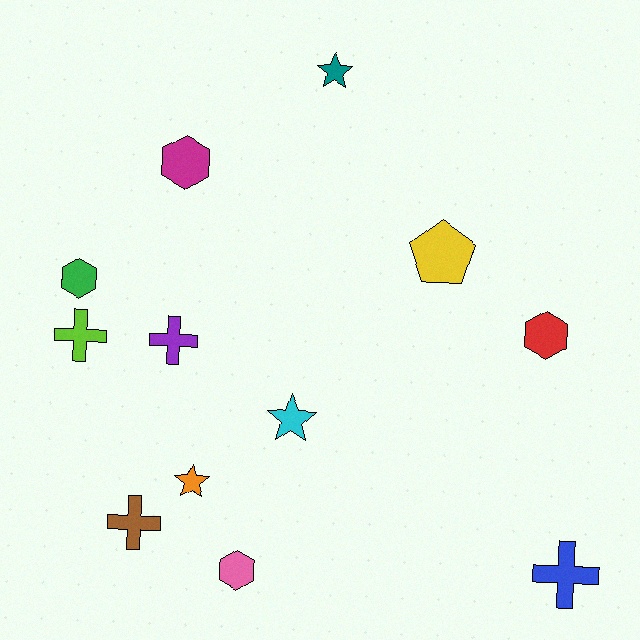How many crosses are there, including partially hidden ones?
There are 4 crosses.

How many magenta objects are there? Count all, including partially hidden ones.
There is 1 magenta object.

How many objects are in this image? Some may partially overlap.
There are 12 objects.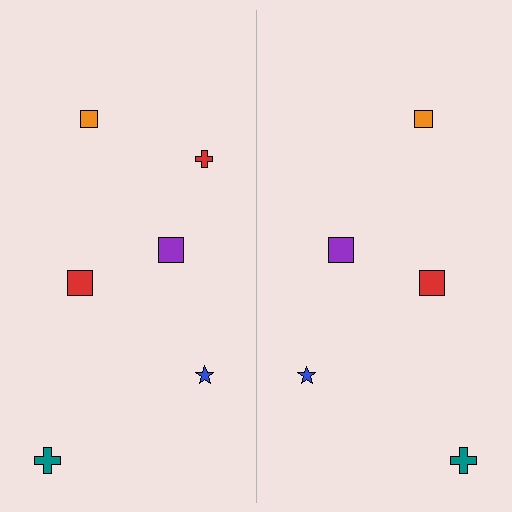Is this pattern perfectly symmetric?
No, the pattern is not perfectly symmetric. A red cross is missing from the right side.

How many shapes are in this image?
There are 11 shapes in this image.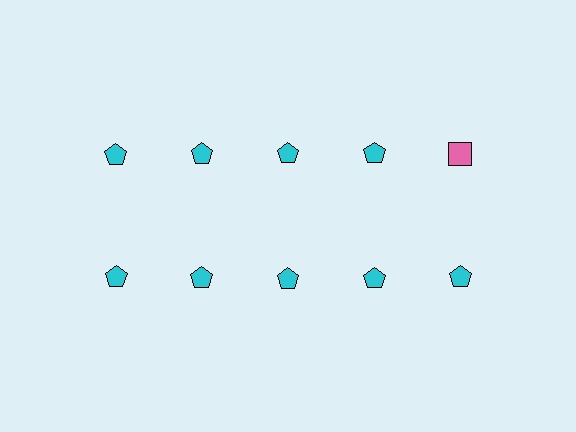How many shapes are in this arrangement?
There are 10 shapes arranged in a grid pattern.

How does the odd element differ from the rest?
It differs in both color (pink instead of cyan) and shape (square instead of pentagon).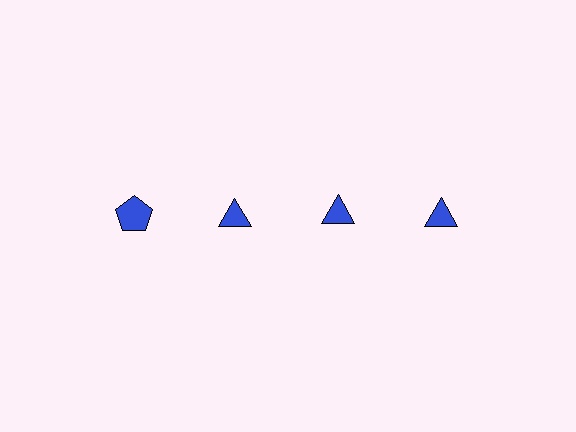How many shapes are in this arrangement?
There are 4 shapes arranged in a grid pattern.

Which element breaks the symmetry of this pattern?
The blue pentagon in the top row, leftmost column breaks the symmetry. All other shapes are blue triangles.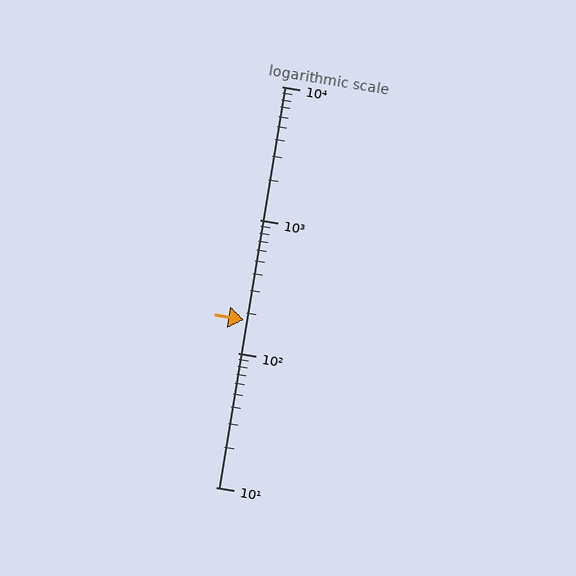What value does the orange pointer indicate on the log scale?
The pointer indicates approximately 180.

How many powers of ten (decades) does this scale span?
The scale spans 3 decades, from 10 to 10000.